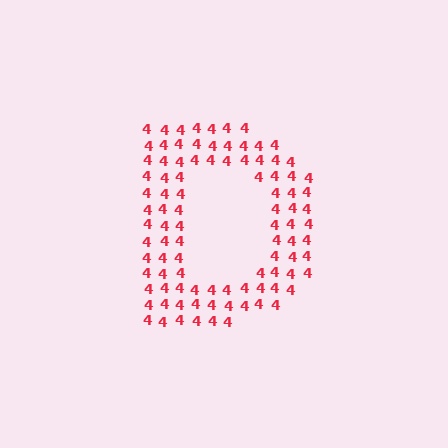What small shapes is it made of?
It is made of small digit 4's.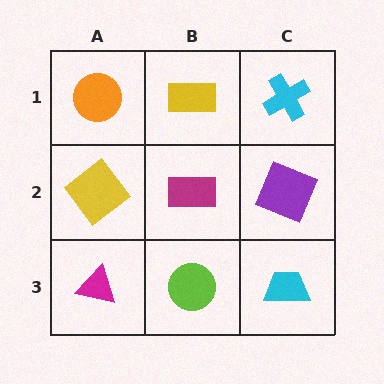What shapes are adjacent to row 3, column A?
A yellow diamond (row 2, column A), a lime circle (row 3, column B).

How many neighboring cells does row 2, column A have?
3.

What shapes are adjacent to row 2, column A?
An orange circle (row 1, column A), a magenta triangle (row 3, column A), a magenta rectangle (row 2, column B).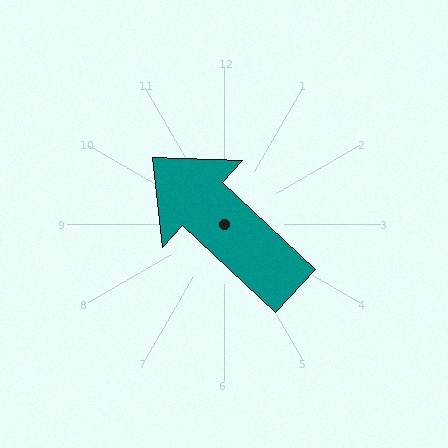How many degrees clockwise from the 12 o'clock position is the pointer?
Approximately 313 degrees.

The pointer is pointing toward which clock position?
Roughly 10 o'clock.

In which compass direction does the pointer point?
Northwest.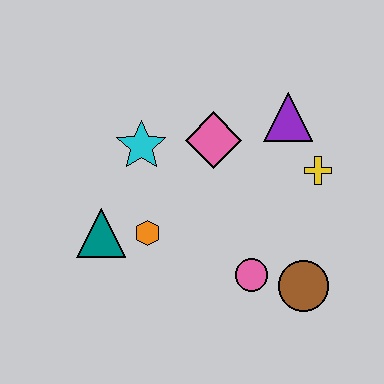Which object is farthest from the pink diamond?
The brown circle is farthest from the pink diamond.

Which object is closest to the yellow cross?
The purple triangle is closest to the yellow cross.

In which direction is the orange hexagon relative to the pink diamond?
The orange hexagon is below the pink diamond.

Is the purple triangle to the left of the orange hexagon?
No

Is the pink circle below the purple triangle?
Yes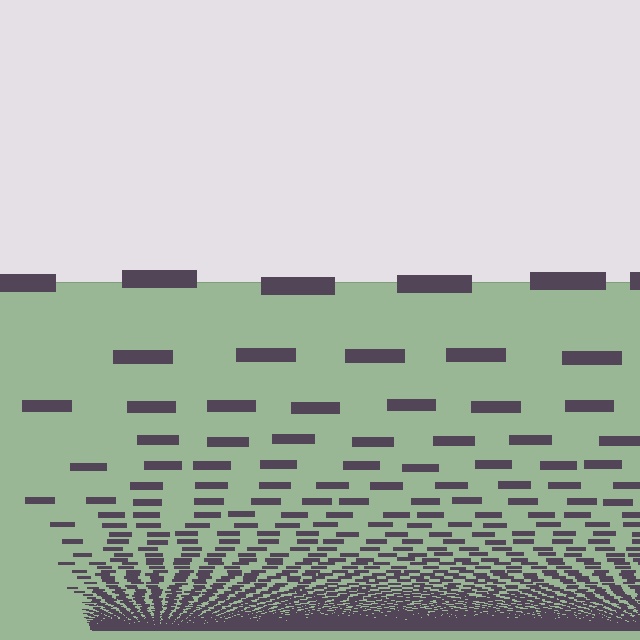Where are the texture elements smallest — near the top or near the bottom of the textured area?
Near the bottom.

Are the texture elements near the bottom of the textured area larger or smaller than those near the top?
Smaller. The gradient is inverted — elements near the bottom are smaller and denser.